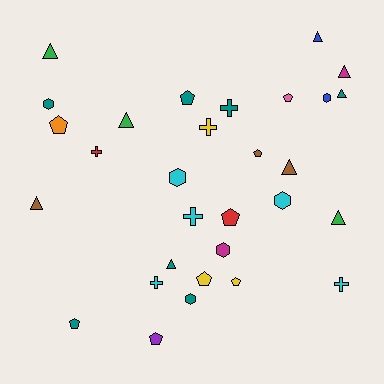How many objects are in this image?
There are 30 objects.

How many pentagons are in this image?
There are 9 pentagons.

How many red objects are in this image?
There are 2 red objects.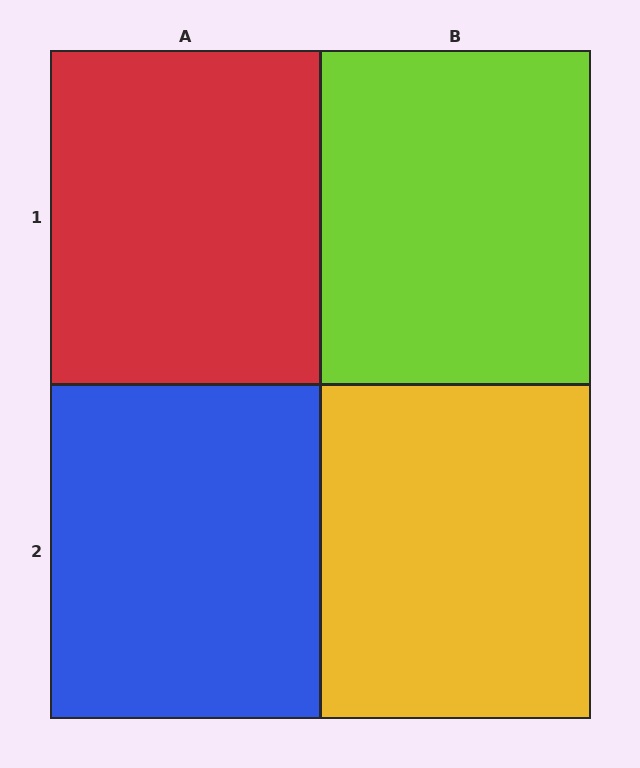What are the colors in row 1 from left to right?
Red, lime.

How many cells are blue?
1 cell is blue.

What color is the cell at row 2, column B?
Yellow.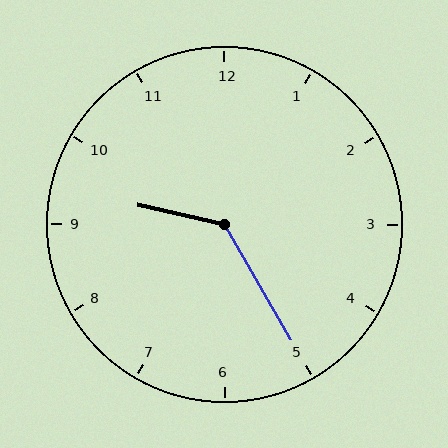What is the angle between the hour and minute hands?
Approximately 132 degrees.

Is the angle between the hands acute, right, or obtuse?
It is obtuse.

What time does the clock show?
9:25.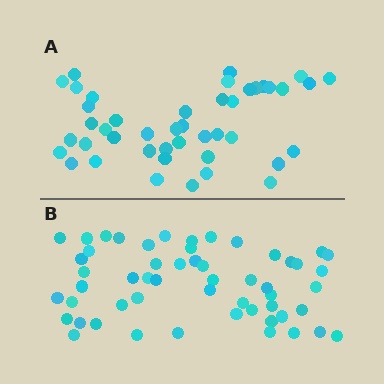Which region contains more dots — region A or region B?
Region B (the bottom region) has more dots.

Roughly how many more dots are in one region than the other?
Region B has roughly 10 or so more dots than region A.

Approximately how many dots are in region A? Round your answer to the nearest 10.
About 40 dots. (The exact count is 44, which rounds to 40.)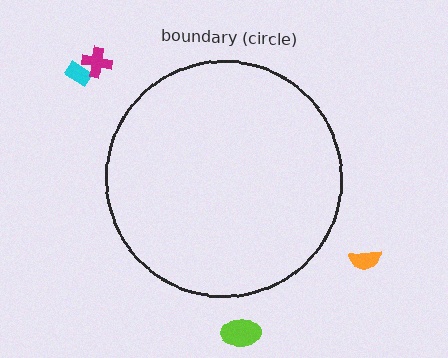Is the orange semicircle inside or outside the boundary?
Outside.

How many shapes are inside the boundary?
0 inside, 4 outside.